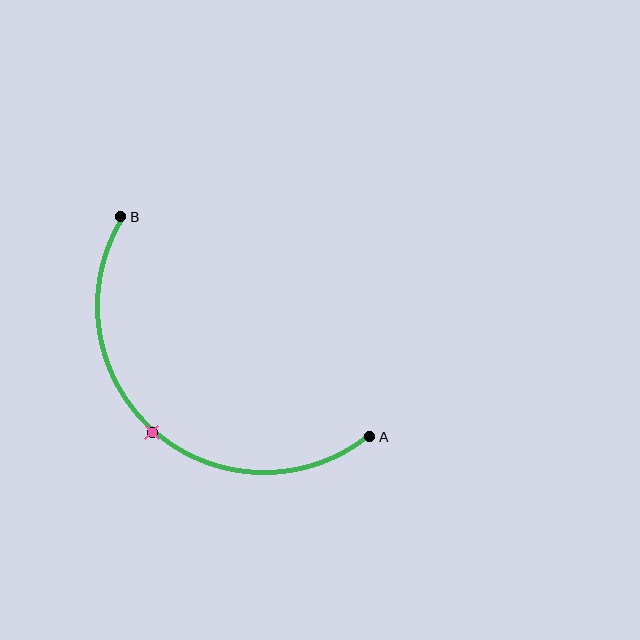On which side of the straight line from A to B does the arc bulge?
The arc bulges below and to the left of the straight line connecting A and B.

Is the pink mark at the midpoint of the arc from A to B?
Yes. The pink mark lies on the arc at equal arc-length from both A and B — it is the arc midpoint.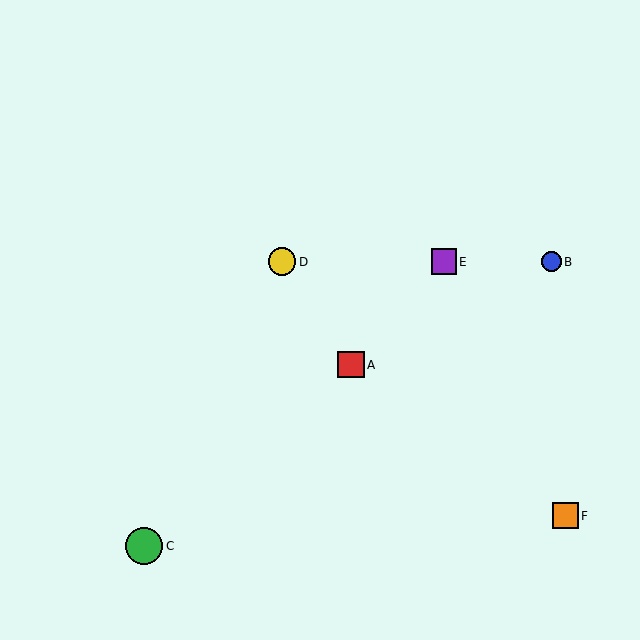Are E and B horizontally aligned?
Yes, both are at y≈262.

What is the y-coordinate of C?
Object C is at y≈546.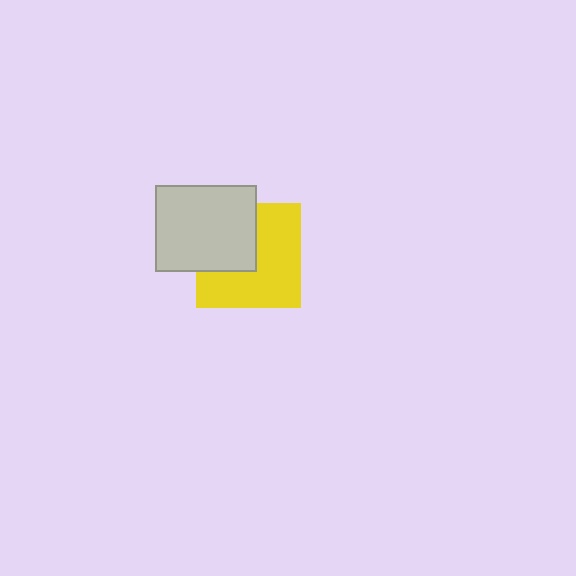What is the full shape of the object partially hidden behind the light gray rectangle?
The partially hidden object is a yellow square.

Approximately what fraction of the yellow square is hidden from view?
Roughly 38% of the yellow square is hidden behind the light gray rectangle.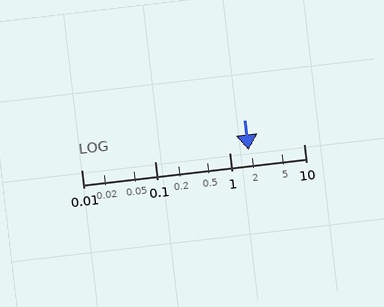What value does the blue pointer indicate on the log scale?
The pointer indicates approximately 1.8.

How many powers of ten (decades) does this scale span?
The scale spans 3 decades, from 0.01 to 10.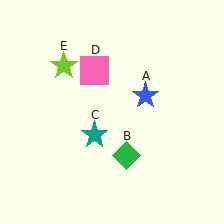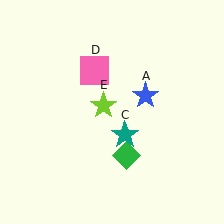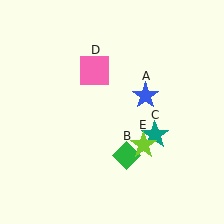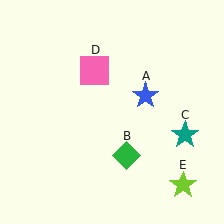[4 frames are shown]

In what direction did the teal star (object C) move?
The teal star (object C) moved right.